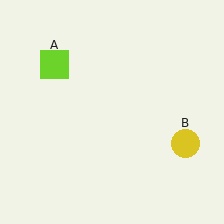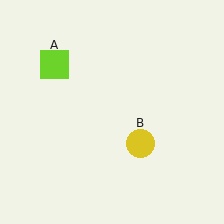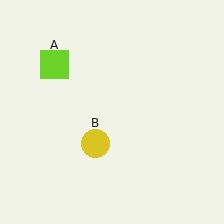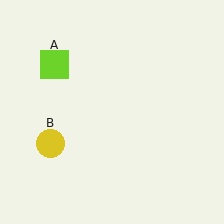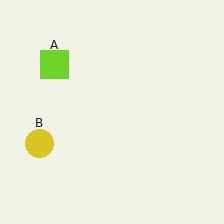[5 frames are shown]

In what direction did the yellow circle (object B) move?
The yellow circle (object B) moved left.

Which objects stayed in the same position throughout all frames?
Lime square (object A) remained stationary.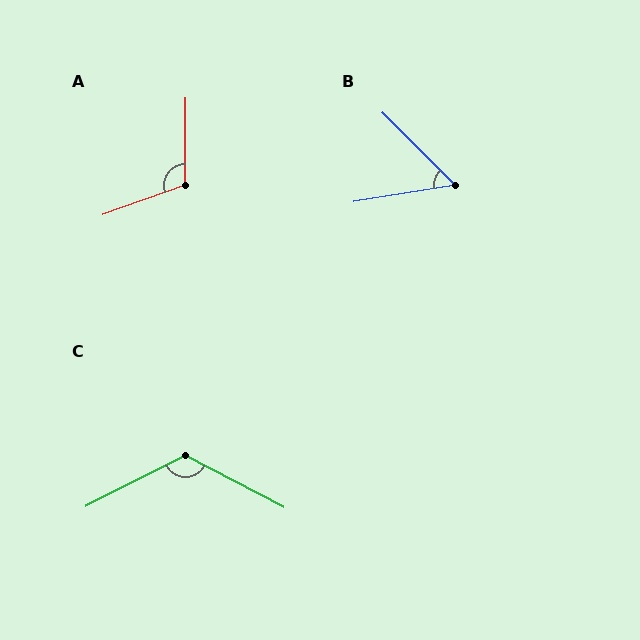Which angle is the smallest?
B, at approximately 54 degrees.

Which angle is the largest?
C, at approximately 125 degrees.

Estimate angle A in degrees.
Approximately 110 degrees.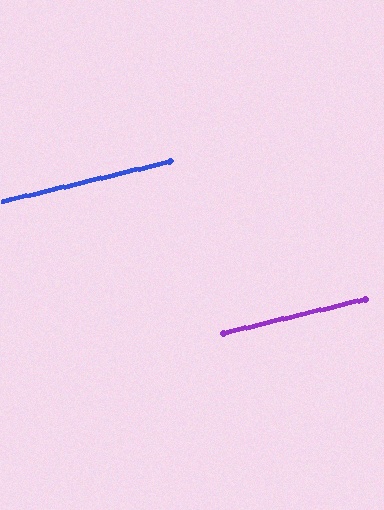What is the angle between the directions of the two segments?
Approximately 0 degrees.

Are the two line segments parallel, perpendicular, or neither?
Parallel — their directions differ by only 0.4°.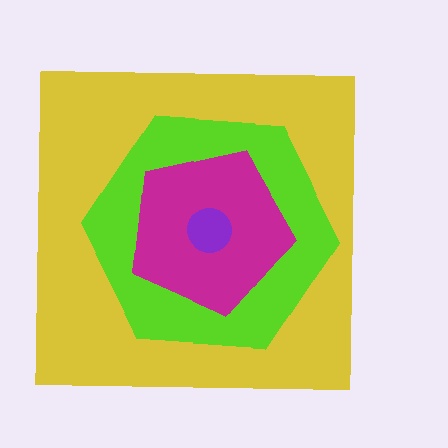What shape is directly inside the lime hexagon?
The magenta pentagon.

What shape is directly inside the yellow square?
The lime hexagon.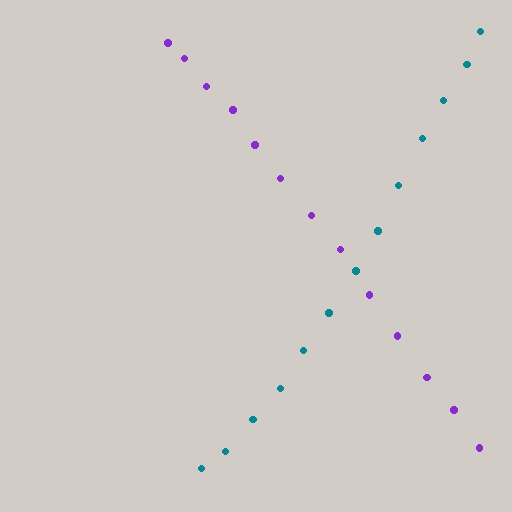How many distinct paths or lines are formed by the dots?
There are 2 distinct paths.